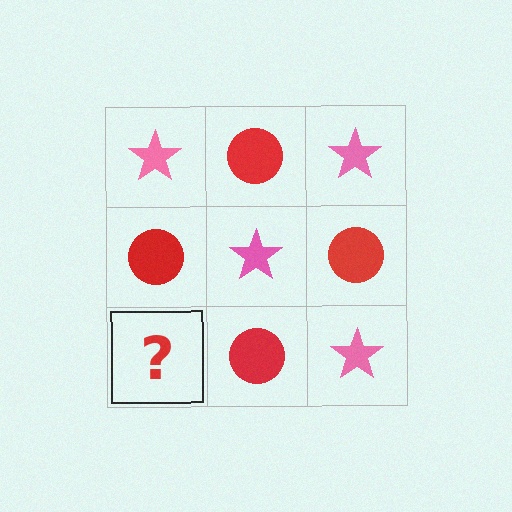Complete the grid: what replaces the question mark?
The question mark should be replaced with a pink star.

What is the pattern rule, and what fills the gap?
The rule is that it alternates pink star and red circle in a checkerboard pattern. The gap should be filled with a pink star.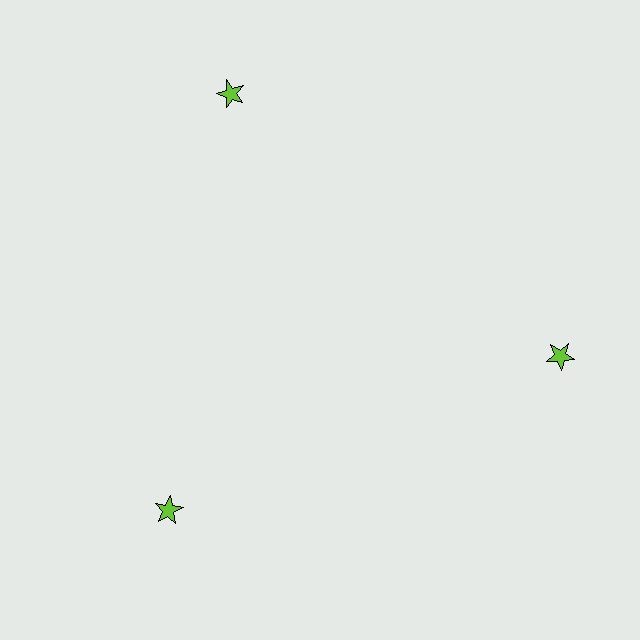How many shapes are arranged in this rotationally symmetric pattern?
There are 3 shapes, arranged in 3 groups of 1.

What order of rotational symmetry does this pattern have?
This pattern has 3-fold rotational symmetry.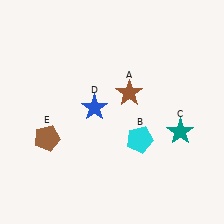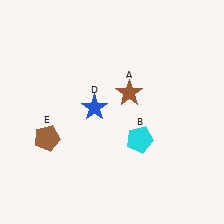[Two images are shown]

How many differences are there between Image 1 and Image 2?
There is 1 difference between the two images.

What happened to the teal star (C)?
The teal star (C) was removed in Image 2. It was in the bottom-right area of Image 1.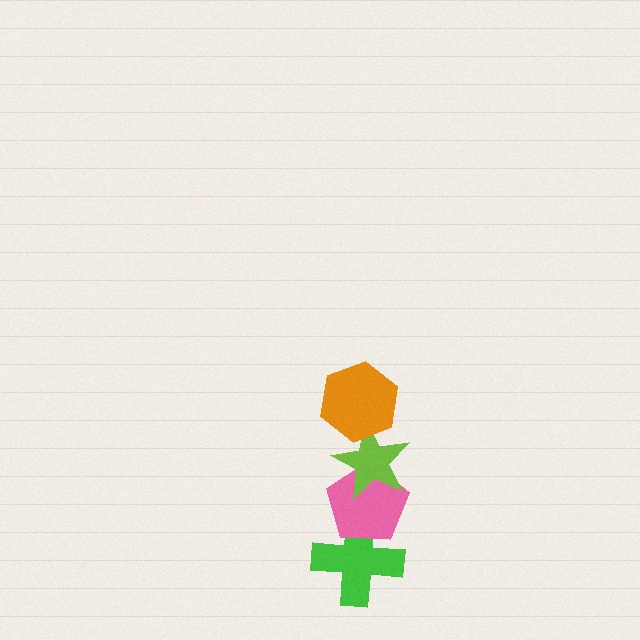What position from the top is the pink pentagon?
The pink pentagon is 3rd from the top.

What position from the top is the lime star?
The lime star is 2nd from the top.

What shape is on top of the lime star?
The orange hexagon is on top of the lime star.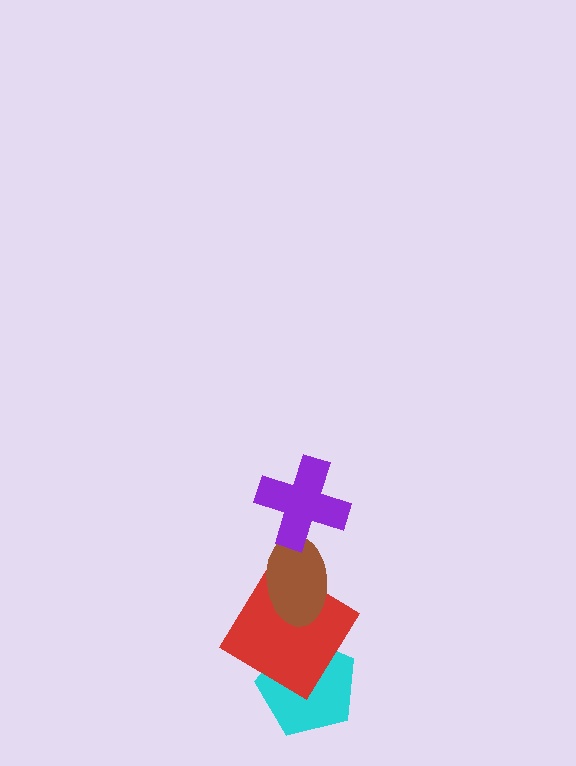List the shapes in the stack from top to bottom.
From top to bottom: the purple cross, the brown ellipse, the red diamond, the cyan pentagon.